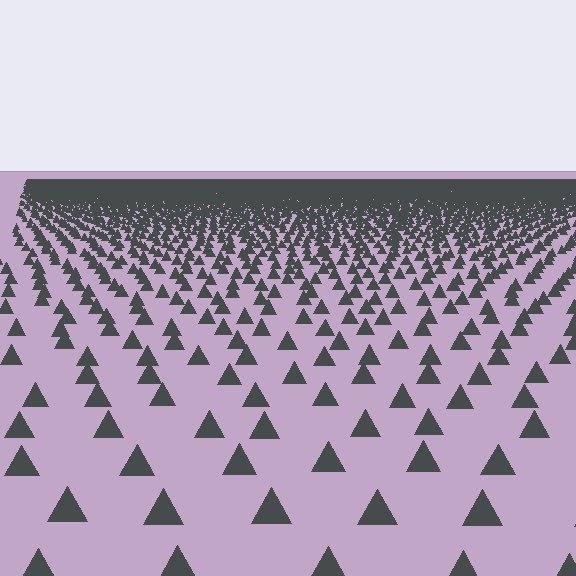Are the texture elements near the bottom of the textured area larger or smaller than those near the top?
Larger. Near the bottom, elements are closer to the viewer and appear at a bigger on-screen size.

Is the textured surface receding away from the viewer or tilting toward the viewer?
The surface is receding away from the viewer. Texture elements get smaller and denser toward the top.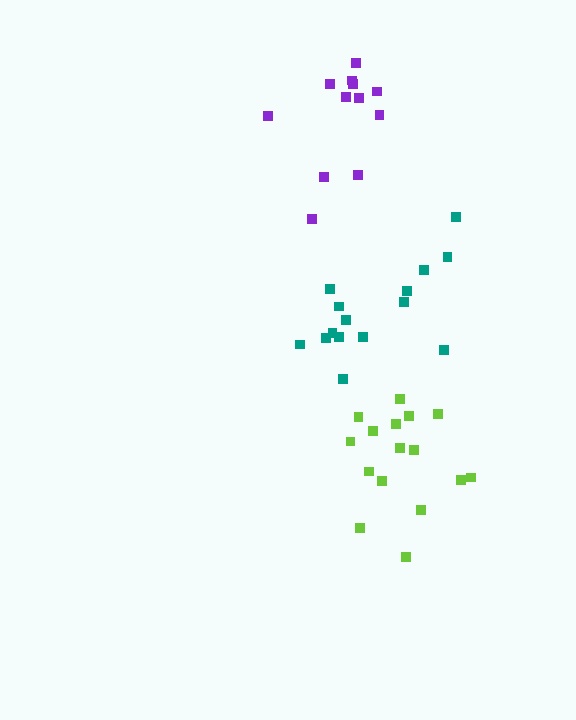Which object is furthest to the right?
The lime cluster is rightmost.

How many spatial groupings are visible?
There are 3 spatial groupings.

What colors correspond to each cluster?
The clusters are colored: purple, lime, teal.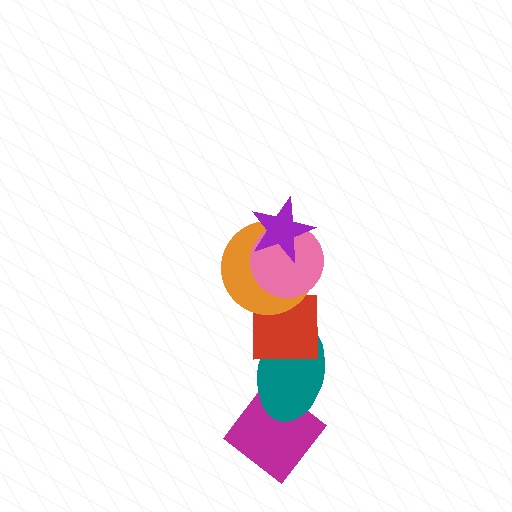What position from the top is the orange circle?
The orange circle is 3rd from the top.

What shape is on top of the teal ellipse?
The red square is on top of the teal ellipse.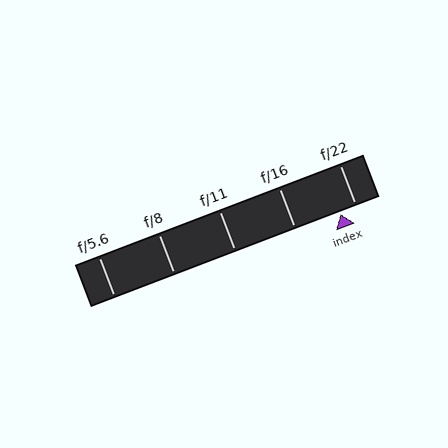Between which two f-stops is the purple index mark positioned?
The index mark is between f/16 and f/22.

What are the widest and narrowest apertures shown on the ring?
The widest aperture shown is f/5.6 and the narrowest is f/22.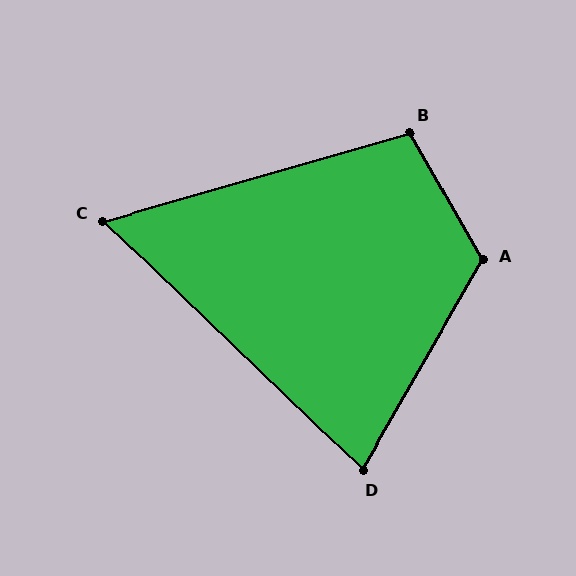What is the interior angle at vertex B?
Approximately 104 degrees (obtuse).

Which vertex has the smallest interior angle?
C, at approximately 60 degrees.